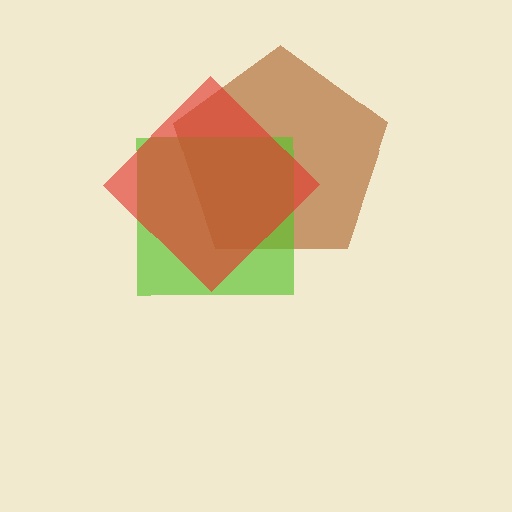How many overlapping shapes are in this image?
There are 3 overlapping shapes in the image.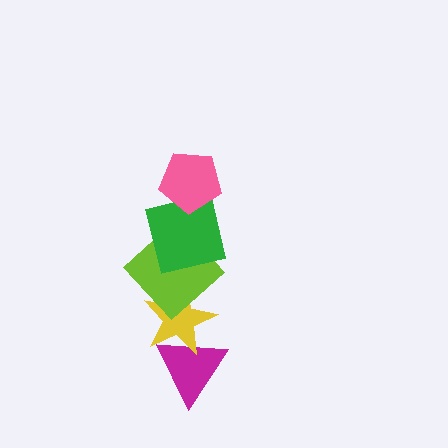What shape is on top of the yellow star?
The lime diamond is on top of the yellow star.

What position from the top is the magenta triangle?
The magenta triangle is 5th from the top.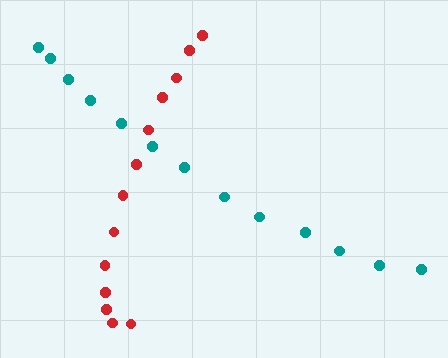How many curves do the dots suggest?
There are 2 distinct paths.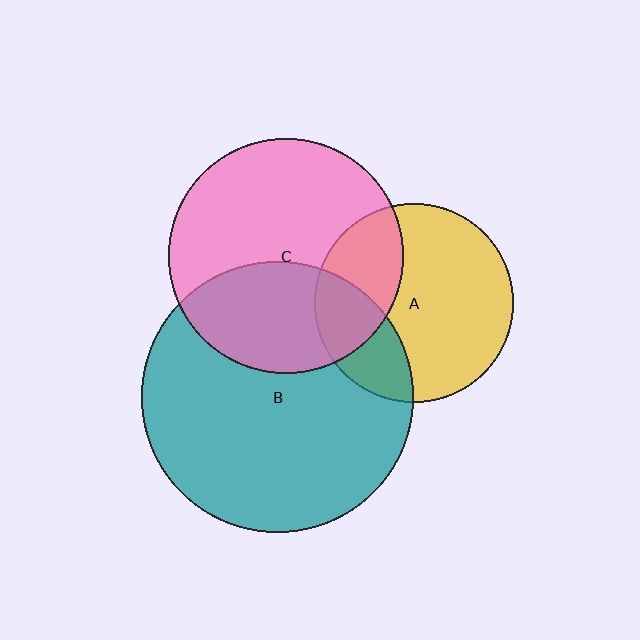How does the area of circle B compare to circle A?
Approximately 1.9 times.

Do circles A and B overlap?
Yes.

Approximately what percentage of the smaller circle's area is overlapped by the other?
Approximately 25%.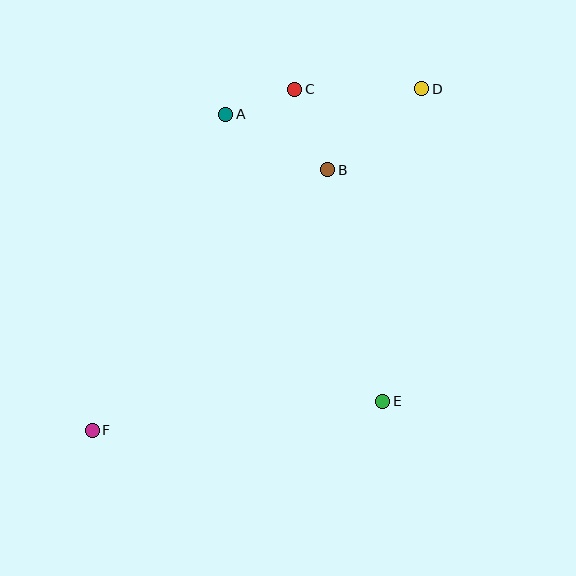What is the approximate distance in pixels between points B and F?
The distance between B and F is approximately 351 pixels.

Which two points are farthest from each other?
Points D and F are farthest from each other.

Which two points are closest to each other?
Points A and C are closest to each other.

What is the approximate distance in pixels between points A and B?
The distance between A and B is approximately 116 pixels.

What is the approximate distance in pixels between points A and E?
The distance between A and E is approximately 327 pixels.